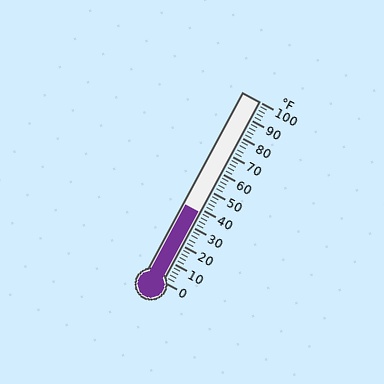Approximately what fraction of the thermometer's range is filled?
The thermometer is filled to approximately 40% of its range.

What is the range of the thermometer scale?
The thermometer scale ranges from 0°F to 100°F.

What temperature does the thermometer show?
The thermometer shows approximately 38°F.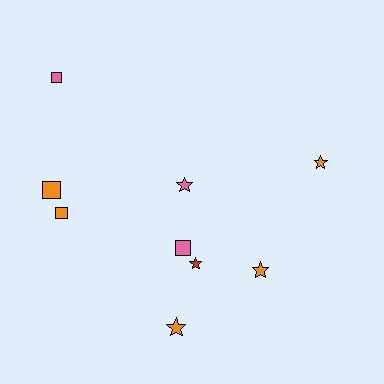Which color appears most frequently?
Orange, with 5 objects.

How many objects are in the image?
There are 9 objects.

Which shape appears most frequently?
Star, with 5 objects.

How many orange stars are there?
There are 3 orange stars.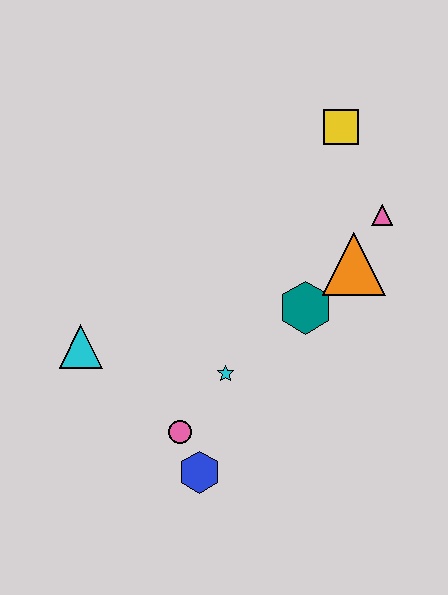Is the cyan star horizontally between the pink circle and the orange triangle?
Yes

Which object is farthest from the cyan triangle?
The yellow square is farthest from the cyan triangle.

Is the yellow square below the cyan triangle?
No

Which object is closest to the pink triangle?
The orange triangle is closest to the pink triangle.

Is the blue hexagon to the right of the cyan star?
No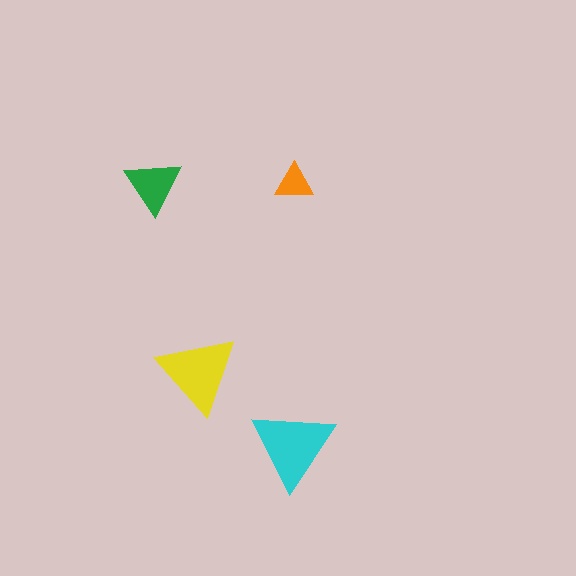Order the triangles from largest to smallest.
the cyan one, the yellow one, the green one, the orange one.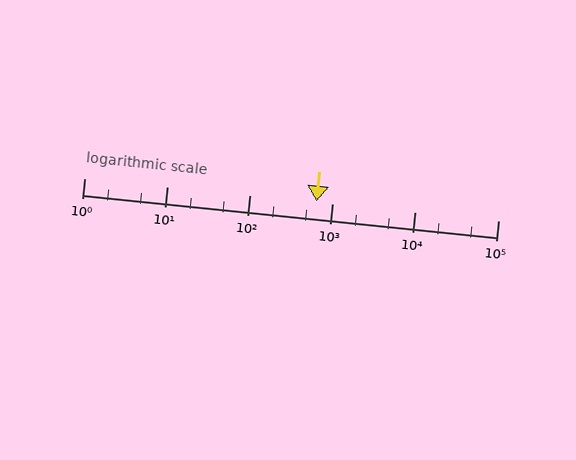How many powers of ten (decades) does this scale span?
The scale spans 5 decades, from 1 to 100000.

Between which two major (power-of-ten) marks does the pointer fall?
The pointer is between 100 and 1000.